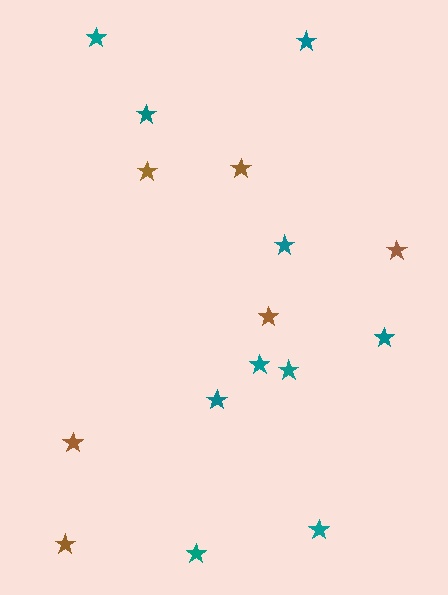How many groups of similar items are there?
There are 2 groups: one group of brown stars (6) and one group of teal stars (10).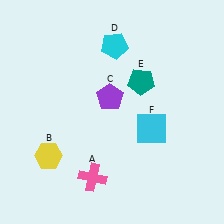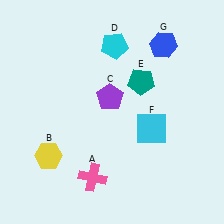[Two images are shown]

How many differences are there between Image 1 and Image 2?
There is 1 difference between the two images.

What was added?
A blue hexagon (G) was added in Image 2.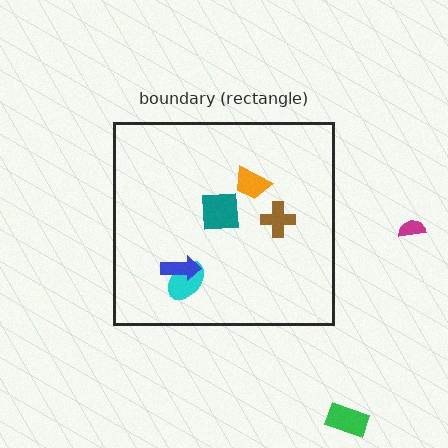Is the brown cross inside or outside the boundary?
Inside.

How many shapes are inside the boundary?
5 inside, 2 outside.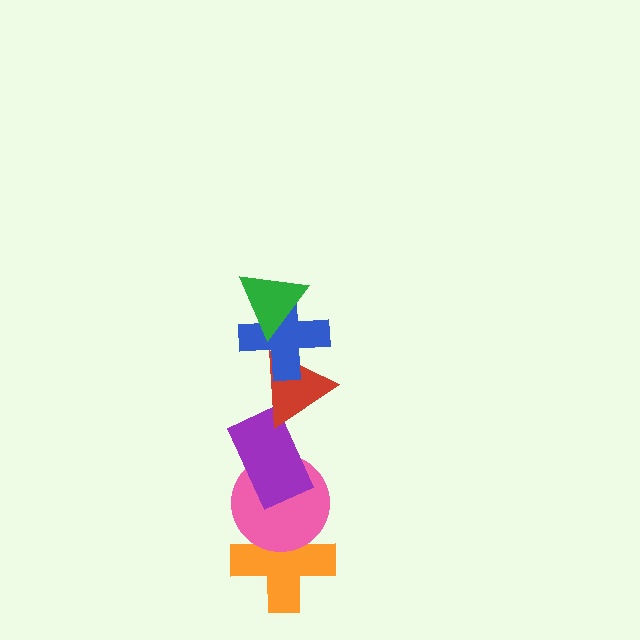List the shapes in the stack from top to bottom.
From top to bottom: the green triangle, the blue cross, the red triangle, the purple rectangle, the pink circle, the orange cross.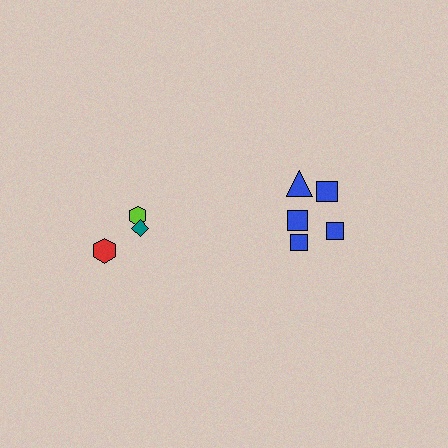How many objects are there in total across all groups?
There are 8 objects.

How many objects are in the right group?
There are 5 objects.